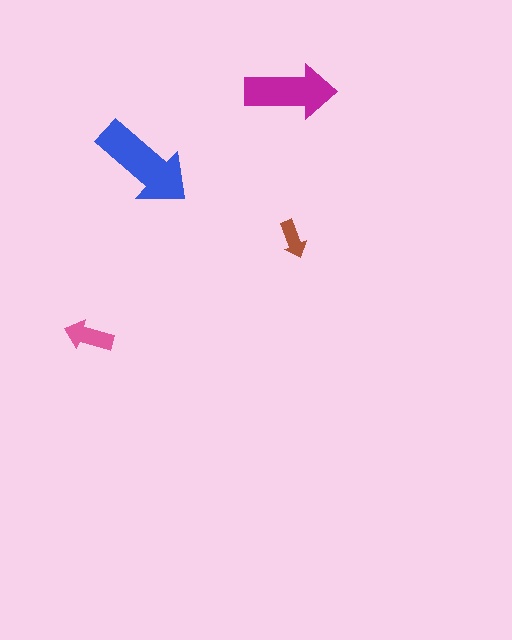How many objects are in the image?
There are 4 objects in the image.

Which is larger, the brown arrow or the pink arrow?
The pink one.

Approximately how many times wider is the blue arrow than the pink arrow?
About 2 times wider.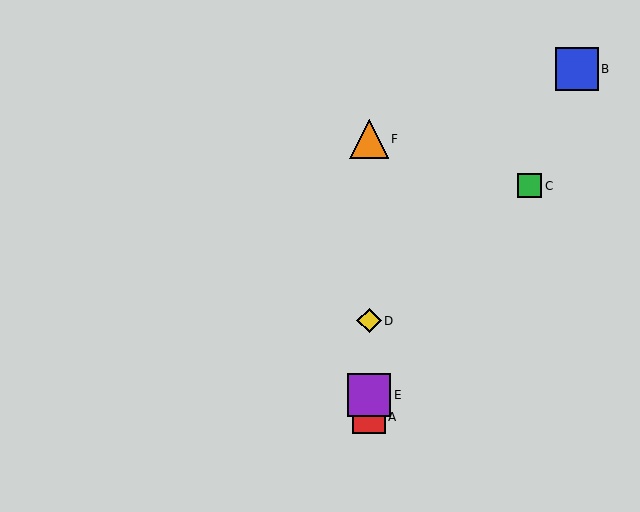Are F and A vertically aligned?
Yes, both are at x≈369.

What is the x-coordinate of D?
Object D is at x≈369.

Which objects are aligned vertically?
Objects A, D, E, F are aligned vertically.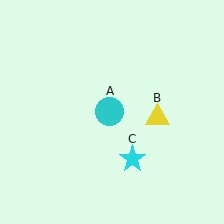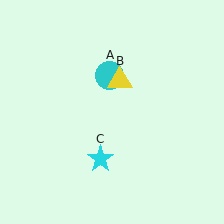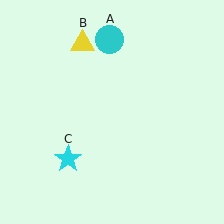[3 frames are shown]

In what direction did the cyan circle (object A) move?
The cyan circle (object A) moved up.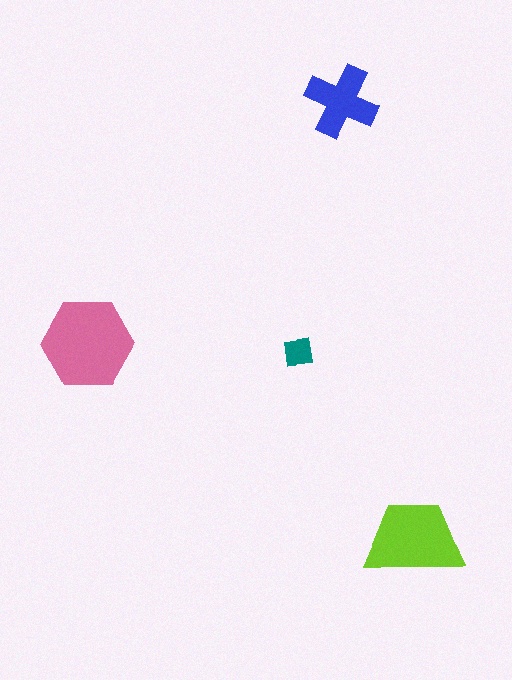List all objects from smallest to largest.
The teal square, the blue cross, the lime trapezoid, the pink hexagon.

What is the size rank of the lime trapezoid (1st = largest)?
2nd.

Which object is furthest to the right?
The lime trapezoid is rightmost.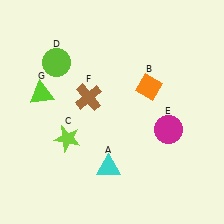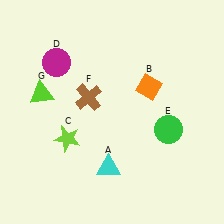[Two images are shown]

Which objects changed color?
D changed from lime to magenta. E changed from magenta to green.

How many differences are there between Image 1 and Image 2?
There are 2 differences between the two images.